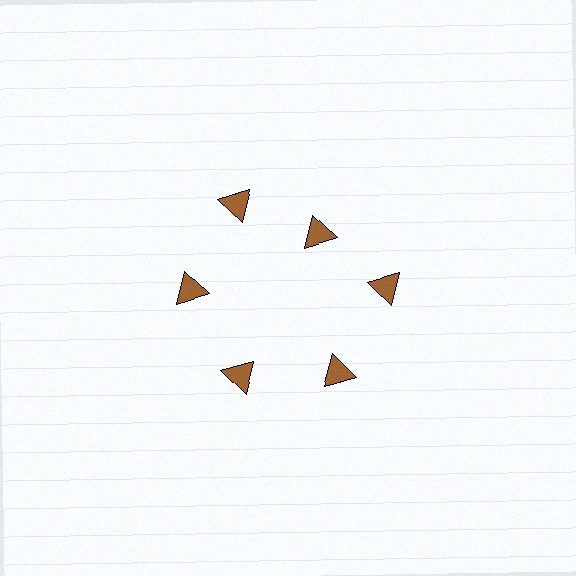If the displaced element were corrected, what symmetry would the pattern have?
It would have 6-fold rotational symmetry — the pattern would map onto itself every 60 degrees.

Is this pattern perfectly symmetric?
No. The 6 brown triangles are arranged in a ring, but one element near the 1 o'clock position is pulled inward toward the center, breaking the 6-fold rotational symmetry.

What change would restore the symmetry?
The symmetry would be restored by moving it outward, back onto the ring so that all 6 triangles sit at equal angles and equal distance from the center.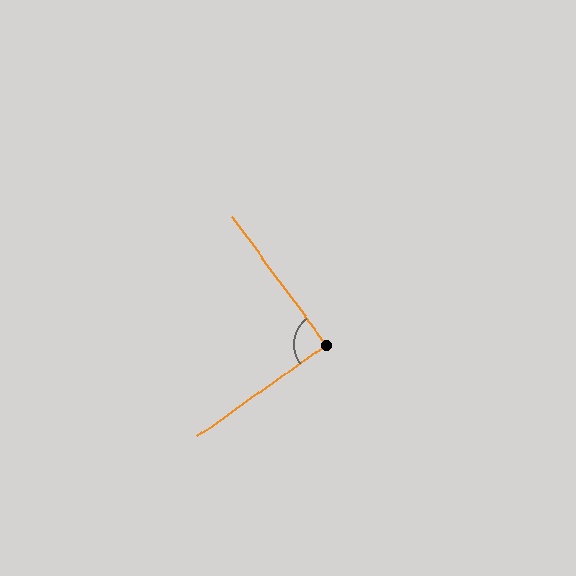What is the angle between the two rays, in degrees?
Approximately 89 degrees.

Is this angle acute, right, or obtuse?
It is approximately a right angle.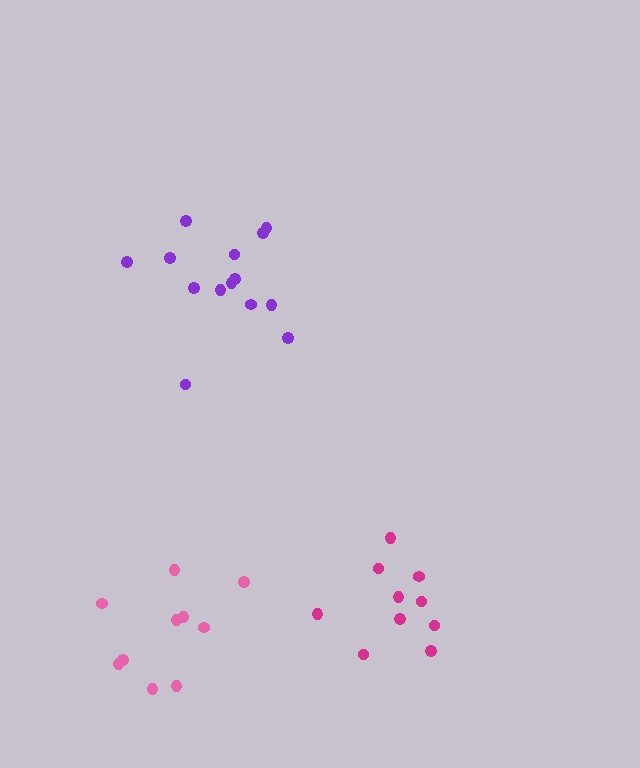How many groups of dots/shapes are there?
There are 3 groups.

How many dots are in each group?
Group 1: 14 dots, Group 2: 10 dots, Group 3: 10 dots (34 total).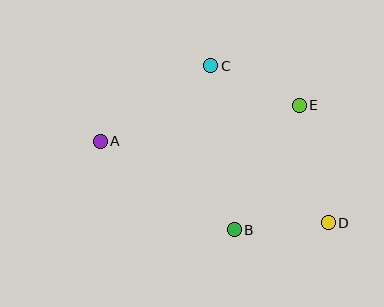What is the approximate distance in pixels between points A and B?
The distance between A and B is approximately 161 pixels.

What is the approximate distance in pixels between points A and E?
The distance between A and E is approximately 203 pixels.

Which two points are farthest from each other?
Points A and D are farthest from each other.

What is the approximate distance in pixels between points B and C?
The distance between B and C is approximately 165 pixels.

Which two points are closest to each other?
Points B and D are closest to each other.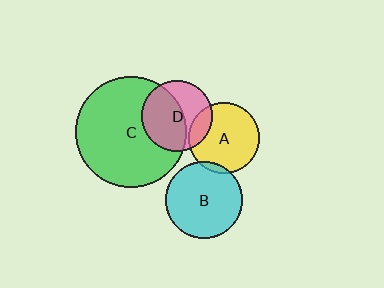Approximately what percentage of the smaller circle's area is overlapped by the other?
Approximately 5%.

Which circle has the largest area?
Circle C (green).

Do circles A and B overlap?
Yes.